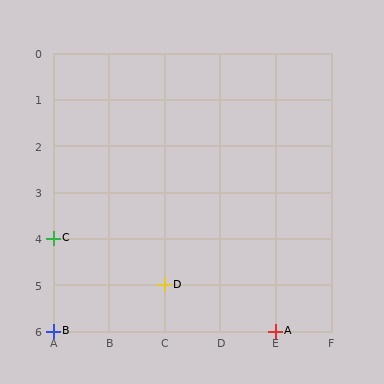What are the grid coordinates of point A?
Point A is at grid coordinates (E, 6).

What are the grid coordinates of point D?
Point D is at grid coordinates (C, 5).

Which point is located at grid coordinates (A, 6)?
Point B is at (A, 6).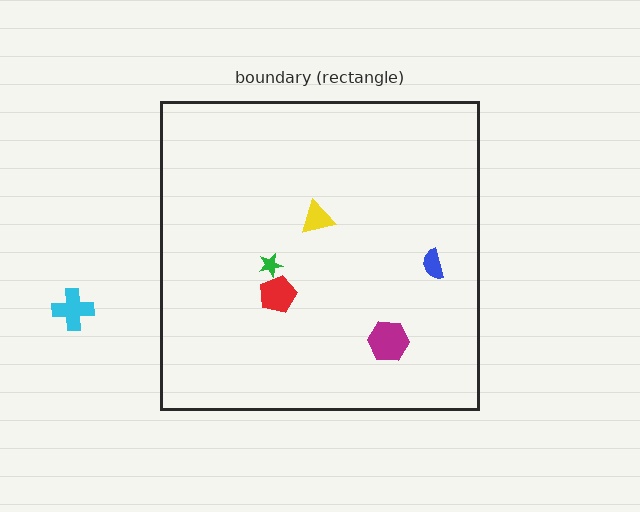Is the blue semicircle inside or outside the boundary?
Inside.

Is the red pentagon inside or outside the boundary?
Inside.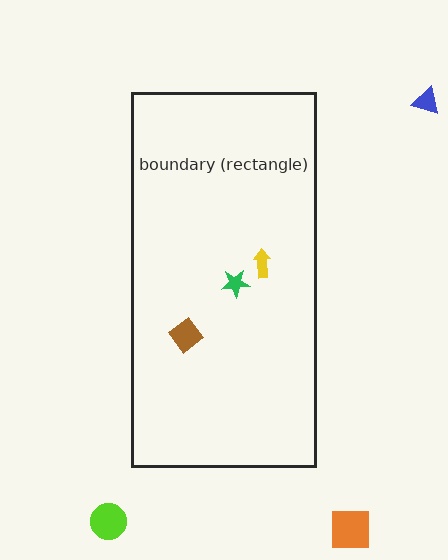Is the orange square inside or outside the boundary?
Outside.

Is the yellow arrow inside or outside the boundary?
Inside.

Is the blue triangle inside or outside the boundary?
Outside.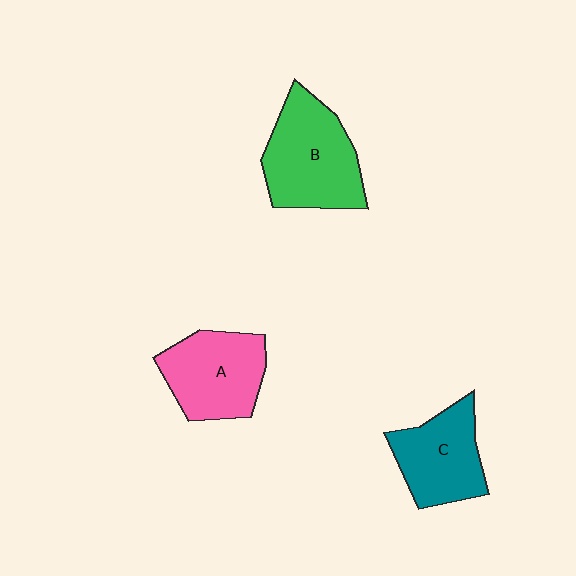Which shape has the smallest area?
Shape C (teal).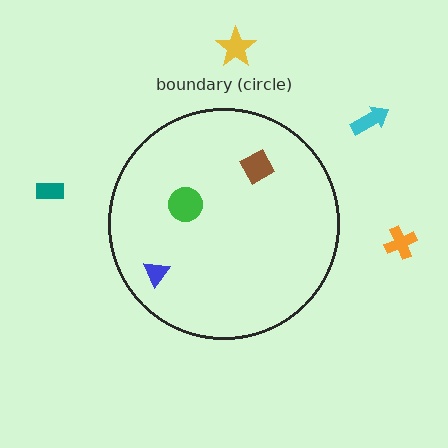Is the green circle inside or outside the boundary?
Inside.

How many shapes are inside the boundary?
3 inside, 4 outside.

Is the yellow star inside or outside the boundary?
Outside.